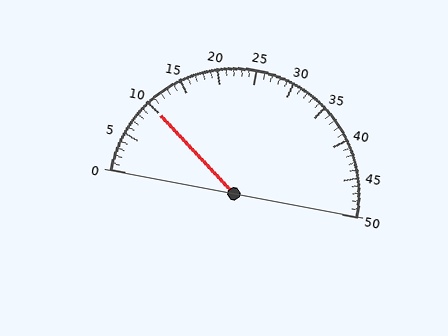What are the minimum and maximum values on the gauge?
The gauge ranges from 0 to 50.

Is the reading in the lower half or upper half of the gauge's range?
The reading is in the lower half of the range (0 to 50).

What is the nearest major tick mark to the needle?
The nearest major tick mark is 10.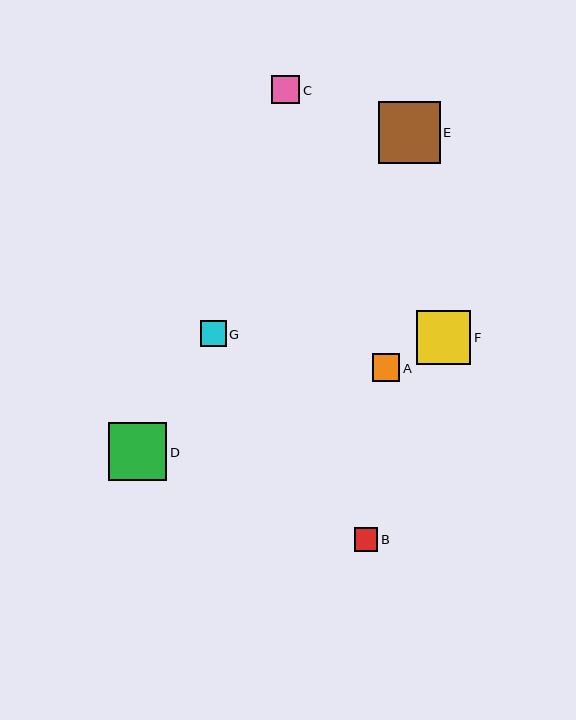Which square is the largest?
Square E is the largest with a size of approximately 62 pixels.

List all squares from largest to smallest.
From largest to smallest: E, D, F, C, A, G, B.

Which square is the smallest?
Square B is the smallest with a size of approximately 23 pixels.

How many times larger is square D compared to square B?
Square D is approximately 2.5 times the size of square B.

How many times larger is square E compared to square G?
Square E is approximately 2.4 times the size of square G.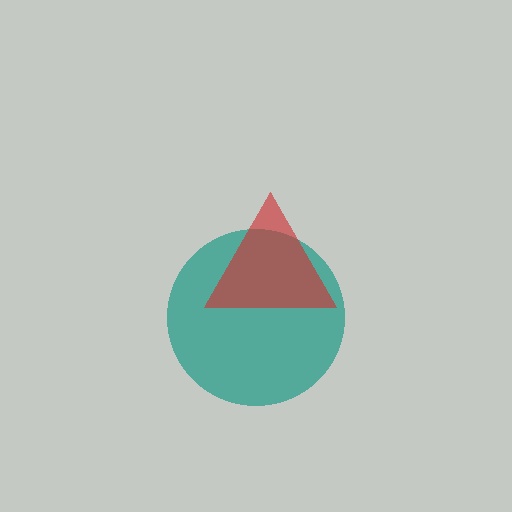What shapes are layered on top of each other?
The layered shapes are: a teal circle, a red triangle.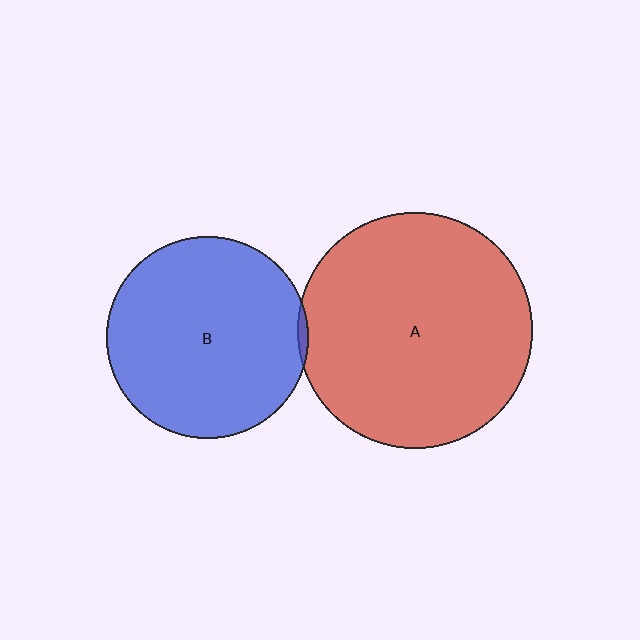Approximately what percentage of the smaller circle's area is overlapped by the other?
Approximately 5%.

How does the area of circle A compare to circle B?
Approximately 1.4 times.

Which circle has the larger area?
Circle A (red).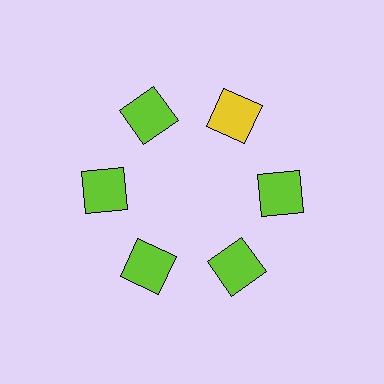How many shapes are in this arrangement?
There are 6 shapes arranged in a ring pattern.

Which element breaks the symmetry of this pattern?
The yellow square at roughly the 1 o'clock position breaks the symmetry. All other shapes are lime squares.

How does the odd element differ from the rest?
It has a different color: yellow instead of lime.